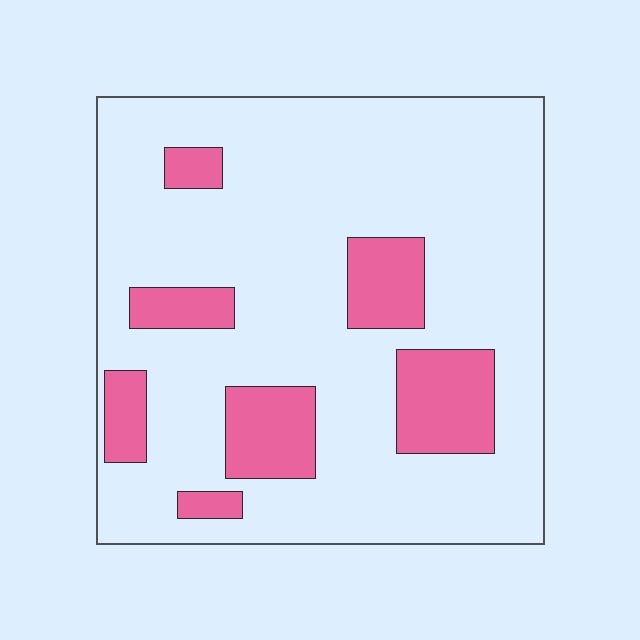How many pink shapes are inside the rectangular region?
7.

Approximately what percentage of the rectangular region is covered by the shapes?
Approximately 20%.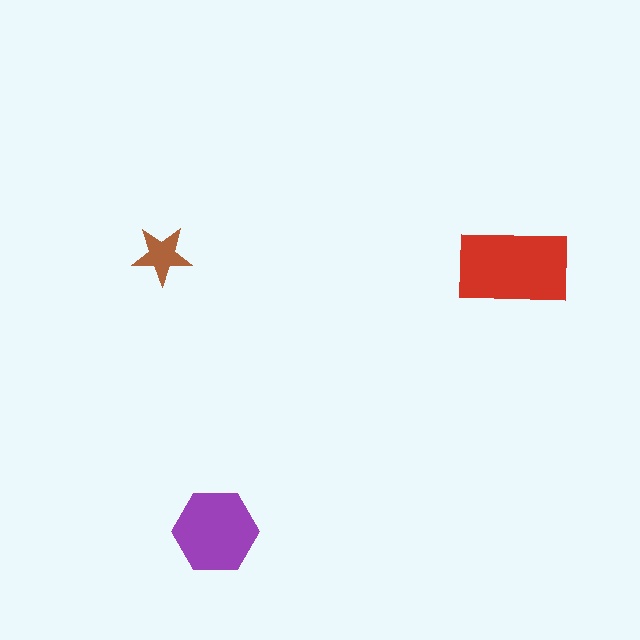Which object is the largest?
The red rectangle.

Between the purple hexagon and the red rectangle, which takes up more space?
The red rectangle.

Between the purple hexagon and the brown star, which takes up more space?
The purple hexagon.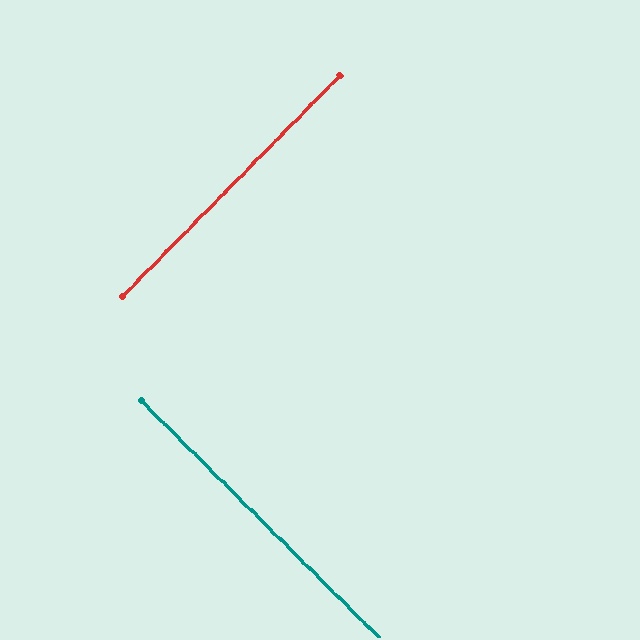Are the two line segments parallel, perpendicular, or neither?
Perpendicular — they meet at approximately 90°.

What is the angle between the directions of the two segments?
Approximately 90 degrees.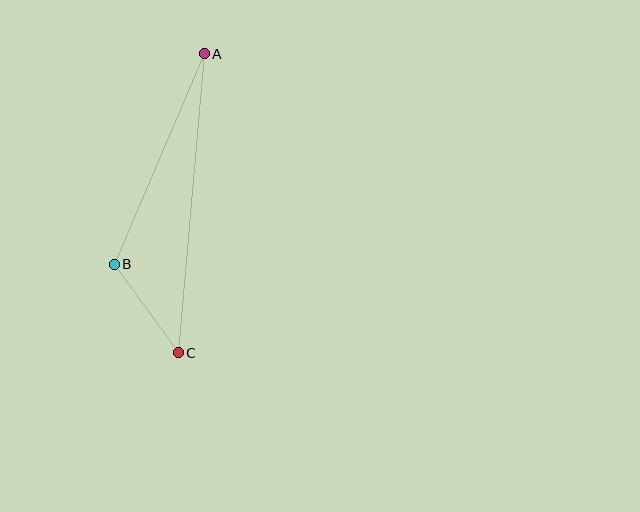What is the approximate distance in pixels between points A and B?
The distance between A and B is approximately 229 pixels.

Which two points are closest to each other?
Points B and C are closest to each other.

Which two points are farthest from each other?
Points A and C are farthest from each other.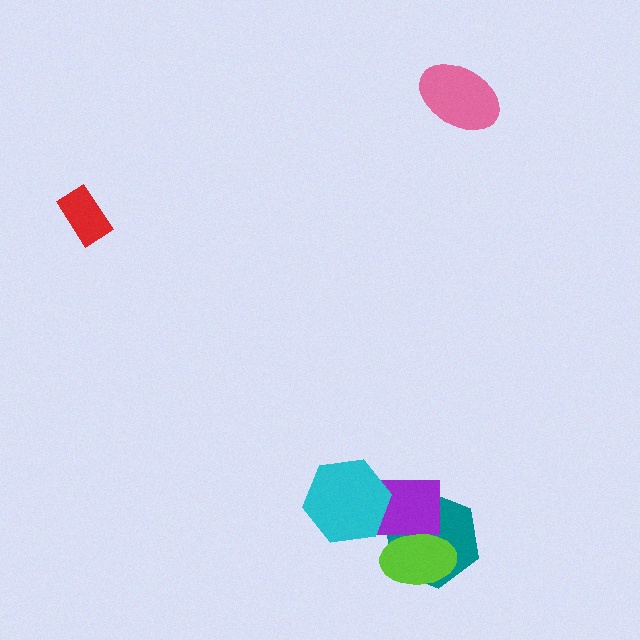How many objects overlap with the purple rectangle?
3 objects overlap with the purple rectangle.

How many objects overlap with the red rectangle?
0 objects overlap with the red rectangle.